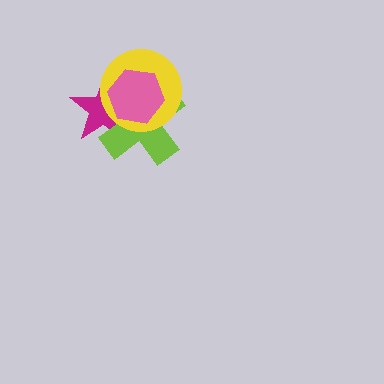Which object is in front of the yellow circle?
The pink hexagon is in front of the yellow circle.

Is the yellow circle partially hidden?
Yes, it is partially covered by another shape.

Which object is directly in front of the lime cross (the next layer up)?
The yellow circle is directly in front of the lime cross.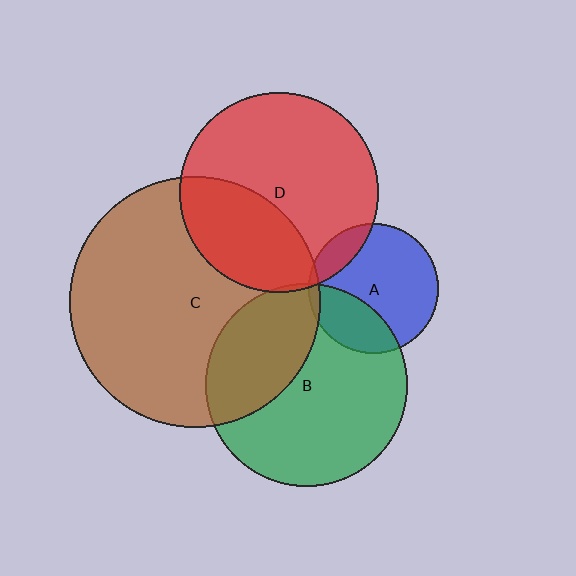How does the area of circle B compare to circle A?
Approximately 2.4 times.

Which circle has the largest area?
Circle C (brown).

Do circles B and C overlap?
Yes.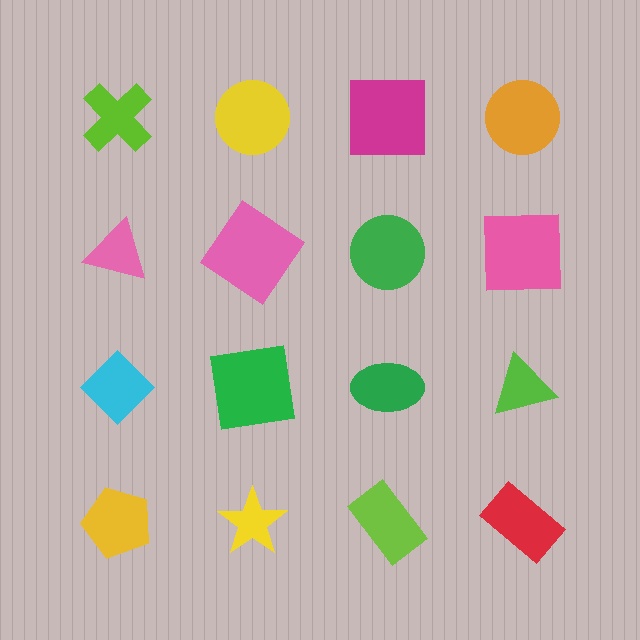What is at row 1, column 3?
A magenta square.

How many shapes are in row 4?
4 shapes.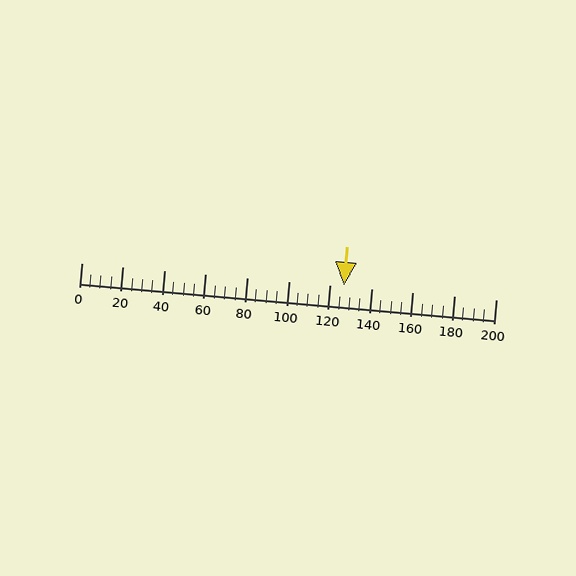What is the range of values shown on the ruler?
The ruler shows values from 0 to 200.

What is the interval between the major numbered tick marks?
The major tick marks are spaced 20 units apart.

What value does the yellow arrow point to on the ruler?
The yellow arrow points to approximately 127.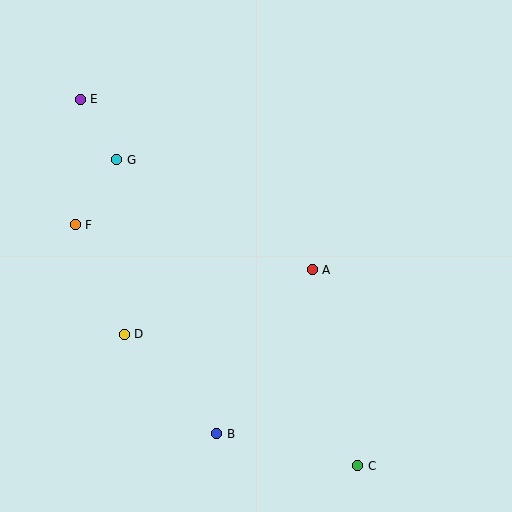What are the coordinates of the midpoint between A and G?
The midpoint between A and G is at (215, 215).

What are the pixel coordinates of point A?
Point A is at (312, 270).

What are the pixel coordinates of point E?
Point E is at (80, 99).